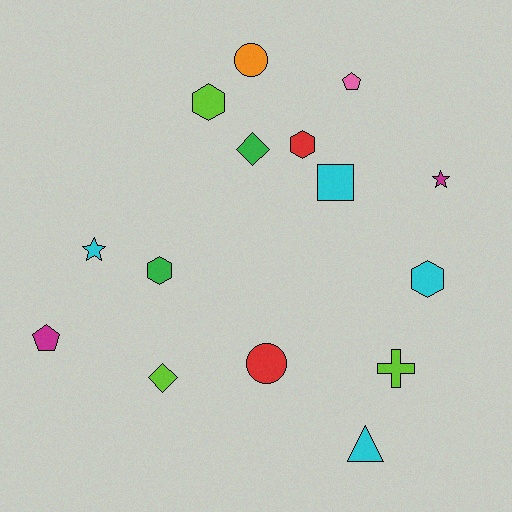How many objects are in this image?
There are 15 objects.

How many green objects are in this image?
There are 2 green objects.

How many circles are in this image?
There are 2 circles.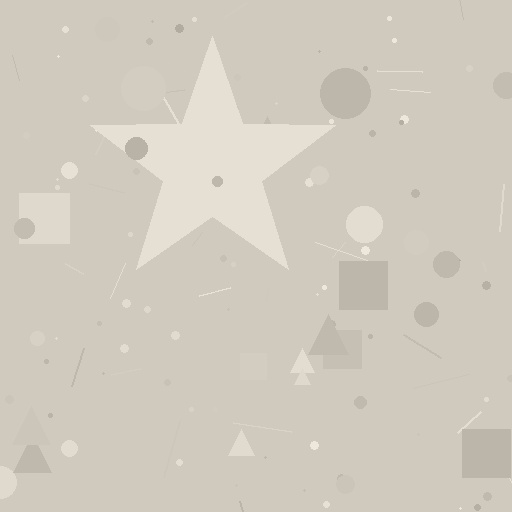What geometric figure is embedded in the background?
A star is embedded in the background.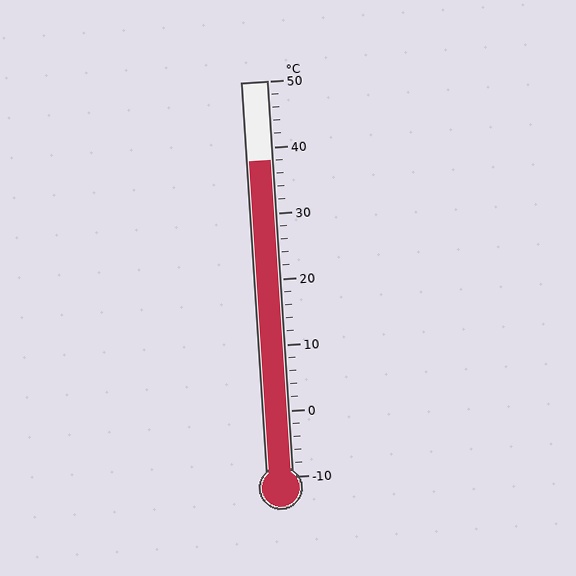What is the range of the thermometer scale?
The thermometer scale ranges from -10°C to 50°C.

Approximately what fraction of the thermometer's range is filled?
The thermometer is filled to approximately 80% of its range.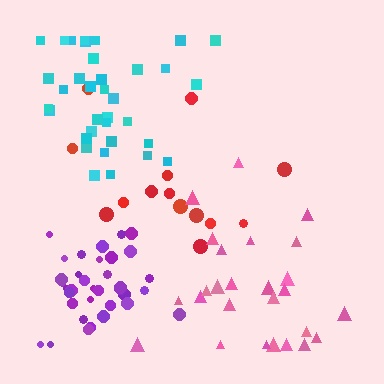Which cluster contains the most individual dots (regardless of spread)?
Cyan (35).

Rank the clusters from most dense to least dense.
purple, cyan, pink, red.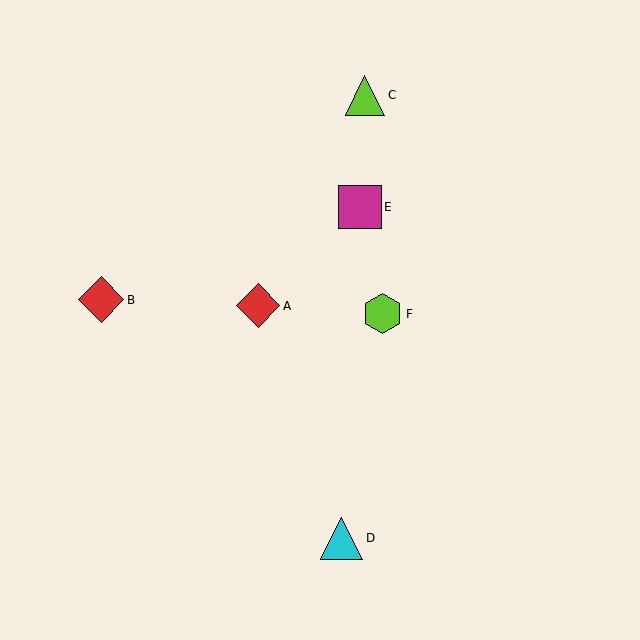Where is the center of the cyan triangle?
The center of the cyan triangle is at (341, 538).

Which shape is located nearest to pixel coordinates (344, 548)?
The cyan triangle (labeled D) at (341, 538) is nearest to that location.